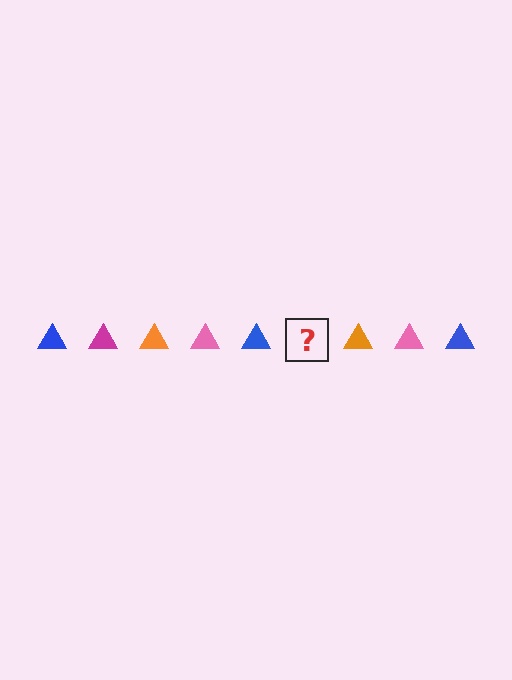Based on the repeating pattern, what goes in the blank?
The blank should be a magenta triangle.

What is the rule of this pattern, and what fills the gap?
The rule is that the pattern cycles through blue, magenta, orange, pink triangles. The gap should be filled with a magenta triangle.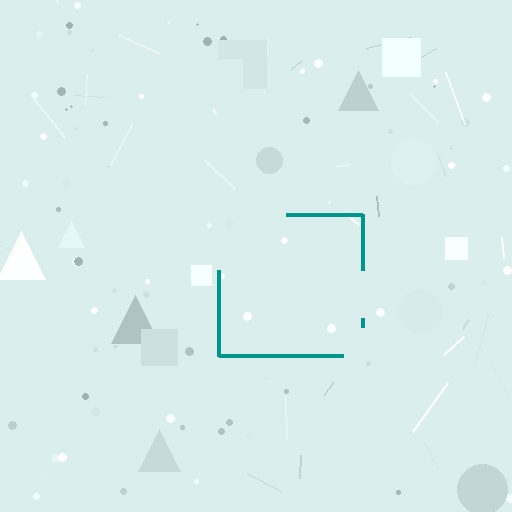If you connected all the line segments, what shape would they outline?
They would outline a square.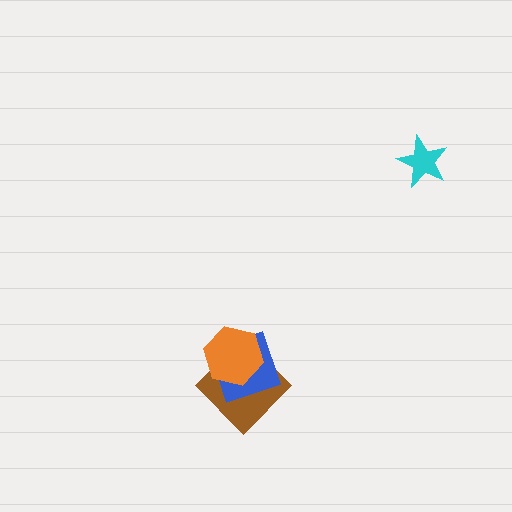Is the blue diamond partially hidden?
Yes, it is partially covered by another shape.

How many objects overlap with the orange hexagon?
2 objects overlap with the orange hexagon.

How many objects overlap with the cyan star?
0 objects overlap with the cyan star.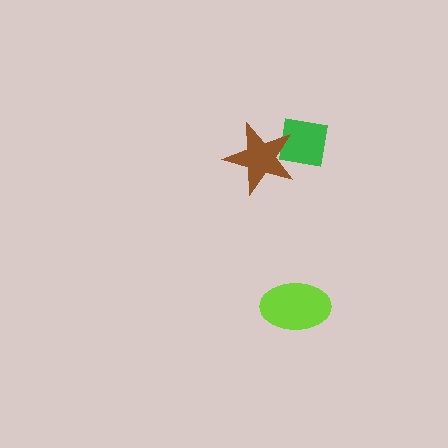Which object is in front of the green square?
The brown star is in front of the green square.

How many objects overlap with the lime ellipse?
0 objects overlap with the lime ellipse.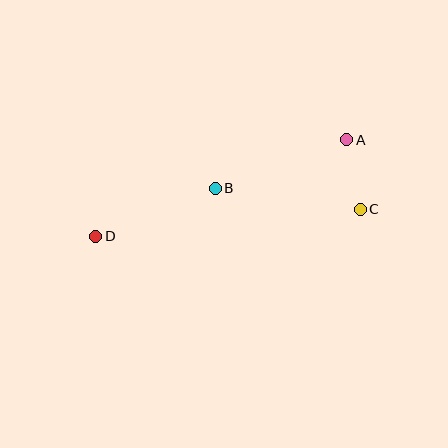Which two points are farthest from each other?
Points A and D are farthest from each other.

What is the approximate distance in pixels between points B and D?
The distance between B and D is approximately 129 pixels.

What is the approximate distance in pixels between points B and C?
The distance between B and C is approximately 146 pixels.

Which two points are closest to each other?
Points A and C are closest to each other.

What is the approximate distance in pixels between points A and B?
The distance between A and B is approximately 140 pixels.